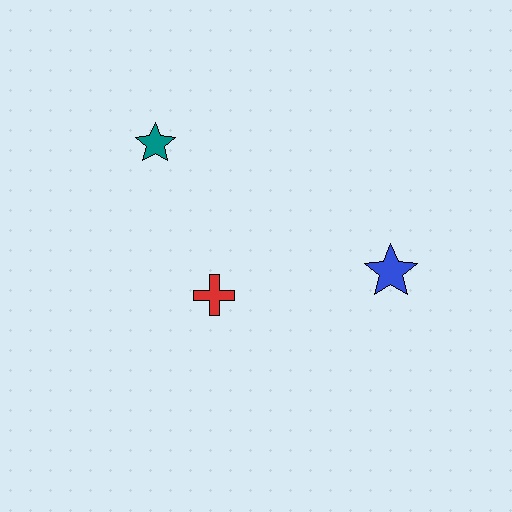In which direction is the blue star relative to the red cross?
The blue star is to the right of the red cross.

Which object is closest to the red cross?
The teal star is closest to the red cross.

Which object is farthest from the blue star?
The teal star is farthest from the blue star.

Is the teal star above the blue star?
Yes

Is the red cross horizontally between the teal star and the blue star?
Yes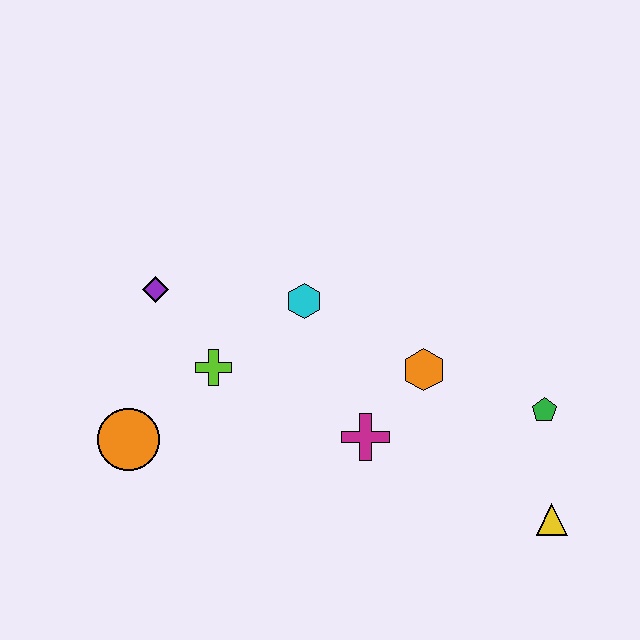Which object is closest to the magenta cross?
The orange hexagon is closest to the magenta cross.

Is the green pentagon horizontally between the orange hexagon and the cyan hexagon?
No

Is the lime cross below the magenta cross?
No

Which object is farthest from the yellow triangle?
The purple diamond is farthest from the yellow triangle.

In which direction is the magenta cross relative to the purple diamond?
The magenta cross is to the right of the purple diamond.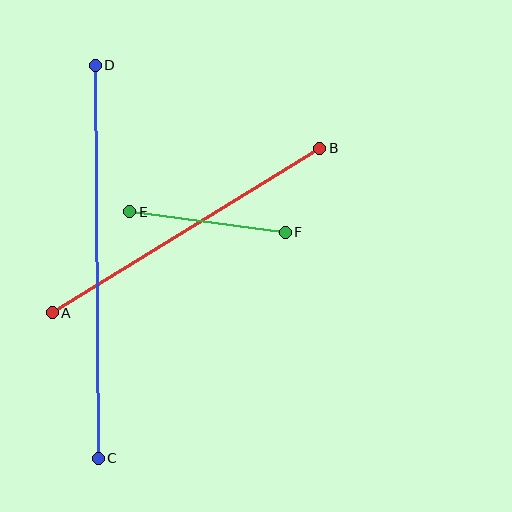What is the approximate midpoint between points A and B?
The midpoint is at approximately (186, 231) pixels.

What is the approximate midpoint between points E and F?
The midpoint is at approximately (208, 222) pixels.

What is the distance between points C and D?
The distance is approximately 393 pixels.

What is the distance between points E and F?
The distance is approximately 157 pixels.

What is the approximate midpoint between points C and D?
The midpoint is at approximately (97, 262) pixels.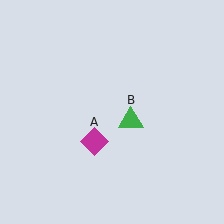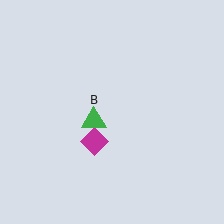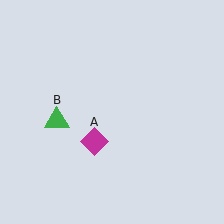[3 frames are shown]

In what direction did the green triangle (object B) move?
The green triangle (object B) moved left.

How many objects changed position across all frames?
1 object changed position: green triangle (object B).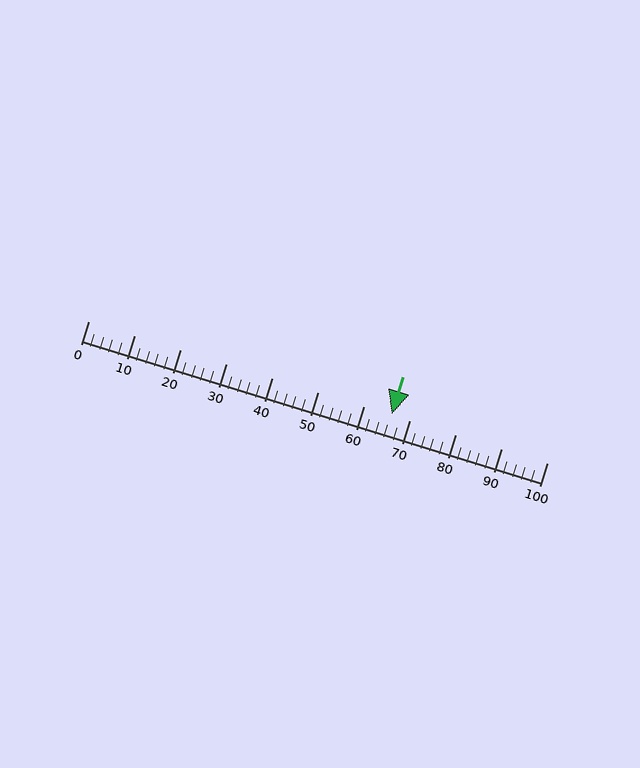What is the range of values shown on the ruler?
The ruler shows values from 0 to 100.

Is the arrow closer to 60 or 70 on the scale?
The arrow is closer to 70.